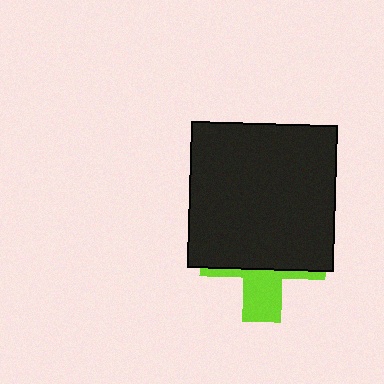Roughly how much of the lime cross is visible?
A small part of it is visible (roughly 33%).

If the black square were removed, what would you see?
You would see the complete lime cross.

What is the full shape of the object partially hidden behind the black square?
The partially hidden object is a lime cross.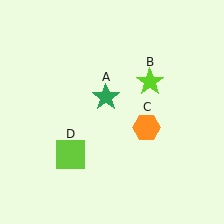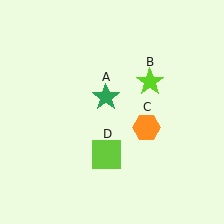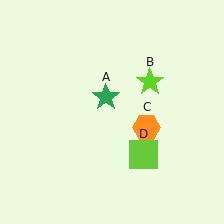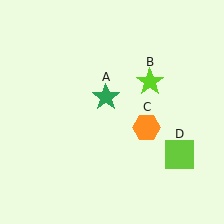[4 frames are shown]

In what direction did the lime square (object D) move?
The lime square (object D) moved right.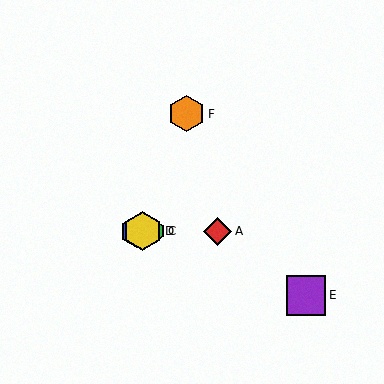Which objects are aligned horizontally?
Objects A, B, C, D are aligned horizontally.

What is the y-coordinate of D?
Object D is at y≈231.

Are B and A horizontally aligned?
Yes, both are at y≈231.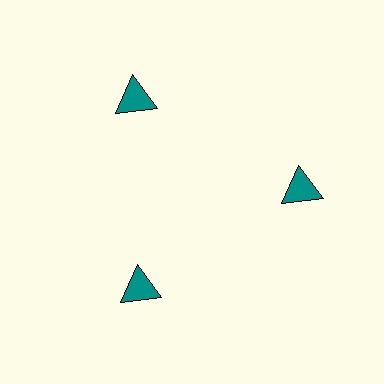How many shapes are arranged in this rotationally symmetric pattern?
There are 3 shapes, arranged in 3 groups of 1.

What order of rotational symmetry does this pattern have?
This pattern has 3-fold rotational symmetry.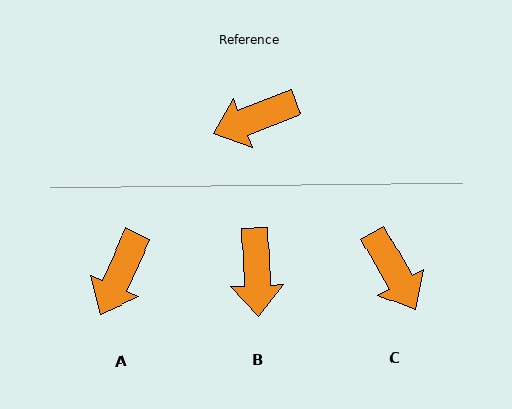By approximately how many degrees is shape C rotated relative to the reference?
Approximately 98 degrees counter-clockwise.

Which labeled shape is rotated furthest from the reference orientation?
C, about 98 degrees away.